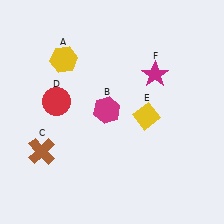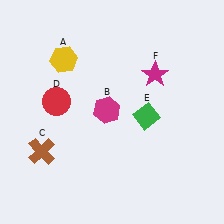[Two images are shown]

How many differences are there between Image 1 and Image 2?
There is 1 difference between the two images.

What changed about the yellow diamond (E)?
In Image 1, E is yellow. In Image 2, it changed to green.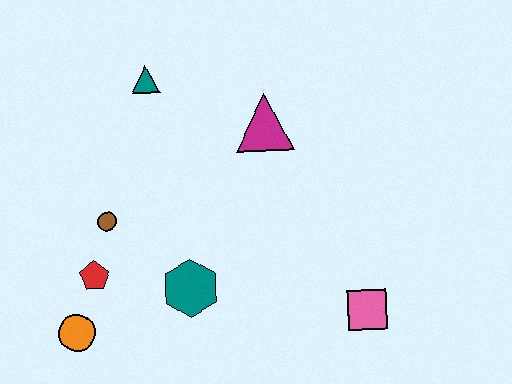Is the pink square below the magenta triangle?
Yes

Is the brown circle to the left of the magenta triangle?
Yes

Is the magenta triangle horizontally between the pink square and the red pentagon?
Yes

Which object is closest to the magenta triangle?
The teal triangle is closest to the magenta triangle.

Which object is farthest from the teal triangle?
The pink square is farthest from the teal triangle.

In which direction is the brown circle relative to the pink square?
The brown circle is to the left of the pink square.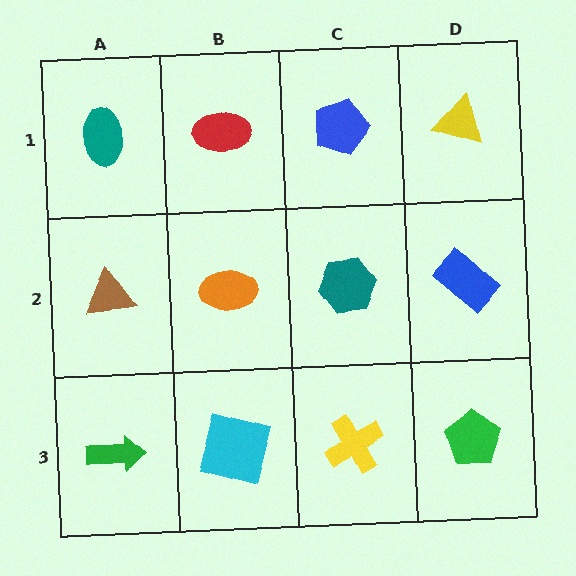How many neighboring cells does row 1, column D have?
2.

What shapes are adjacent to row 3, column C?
A teal hexagon (row 2, column C), a cyan square (row 3, column B), a green pentagon (row 3, column D).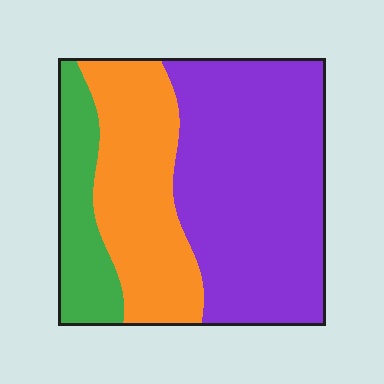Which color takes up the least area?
Green, at roughly 15%.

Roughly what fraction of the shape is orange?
Orange takes up between a sixth and a third of the shape.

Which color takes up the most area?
Purple, at roughly 55%.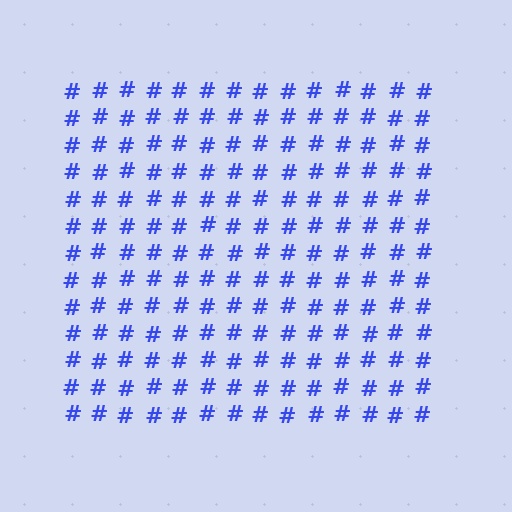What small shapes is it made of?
It is made of small hash symbols.